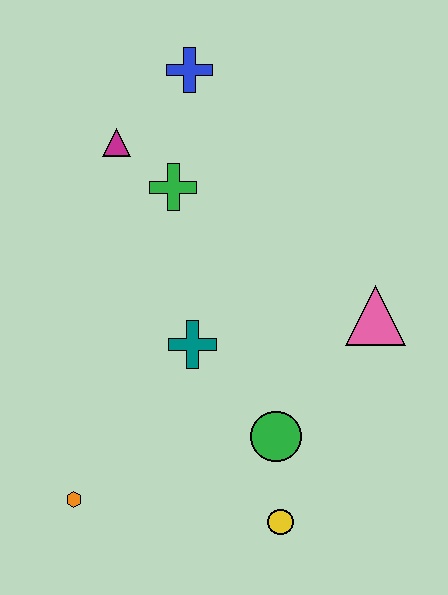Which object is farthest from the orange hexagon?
The blue cross is farthest from the orange hexagon.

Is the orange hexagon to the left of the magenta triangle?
Yes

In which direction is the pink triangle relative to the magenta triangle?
The pink triangle is to the right of the magenta triangle.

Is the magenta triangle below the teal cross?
No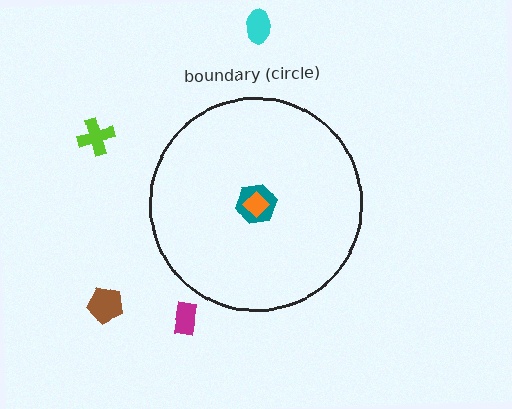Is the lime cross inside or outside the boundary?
Outside.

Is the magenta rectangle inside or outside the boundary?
Outside.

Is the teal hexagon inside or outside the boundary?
Inside.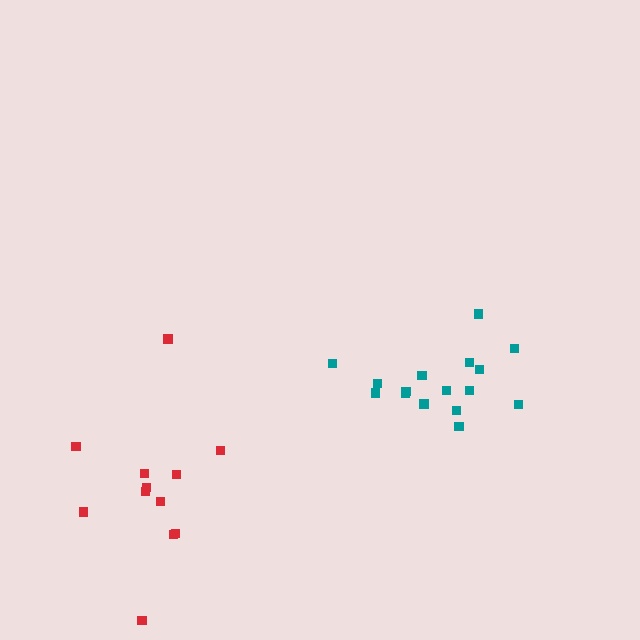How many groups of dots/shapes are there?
There are 2 groups.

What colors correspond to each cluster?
The clusters are colored: red, teal.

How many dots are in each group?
Group 1: 12 dots, Group 2: 16 dots (28 total).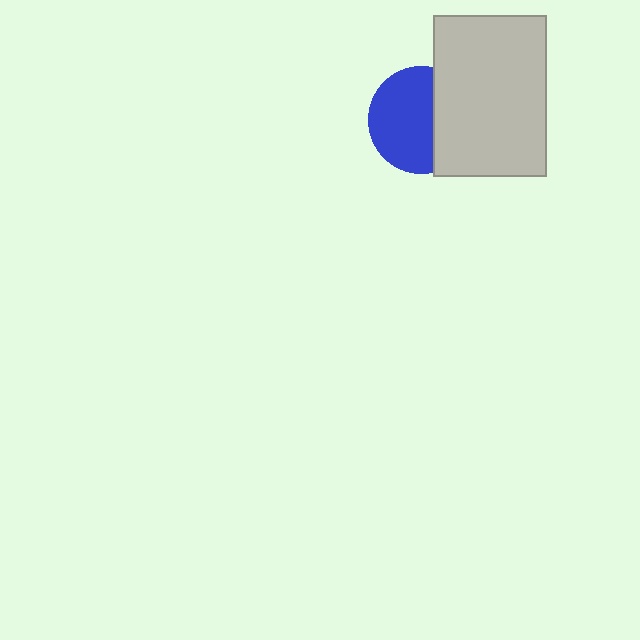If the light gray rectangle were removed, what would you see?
You would see the complete blue circle.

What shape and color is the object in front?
The object in front is a light gray rectangle.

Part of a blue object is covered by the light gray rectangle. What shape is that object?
It is a circle.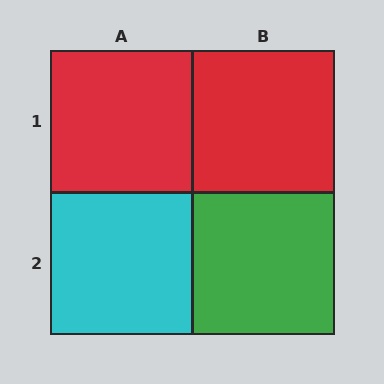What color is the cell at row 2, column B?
Green.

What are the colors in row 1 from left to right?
Red, red.